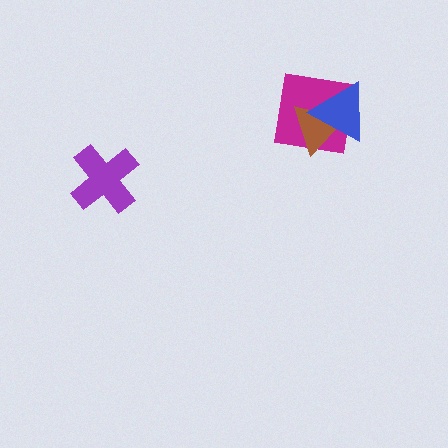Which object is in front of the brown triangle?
The blue triangle is in front of the brown triangle.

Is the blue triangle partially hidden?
No, no other shape covers it.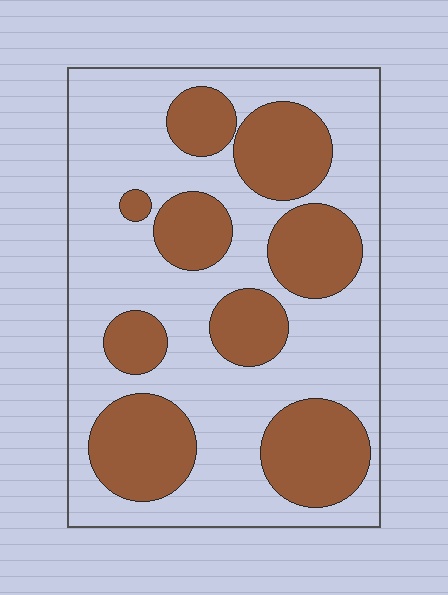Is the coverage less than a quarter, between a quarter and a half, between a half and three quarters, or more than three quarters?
Between a quarter and a half.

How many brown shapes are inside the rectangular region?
9.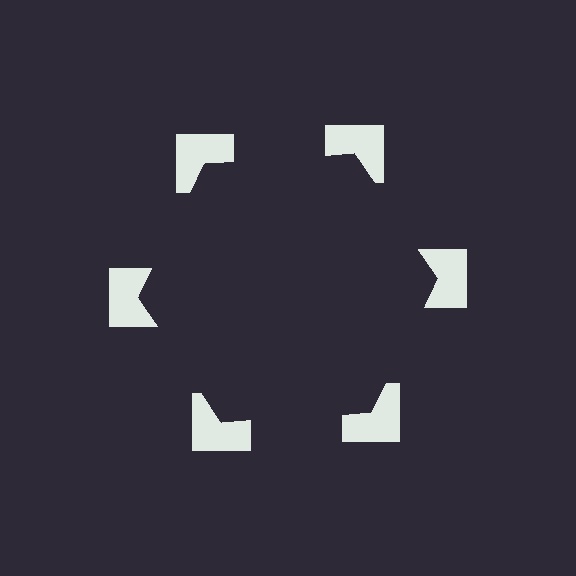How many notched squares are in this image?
There are 6 — one at each vertex of the illusory hexagon.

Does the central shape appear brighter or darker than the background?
It typically appears slightly darker than the background, even though no actual brightness change is drawn.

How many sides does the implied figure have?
6 sides.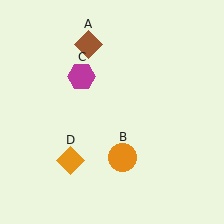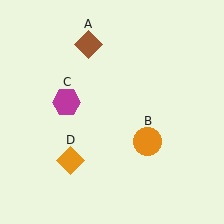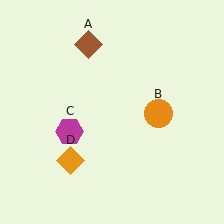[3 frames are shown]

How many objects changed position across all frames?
2 objects changed position: orange circle (object B), magenta hexagon (object C).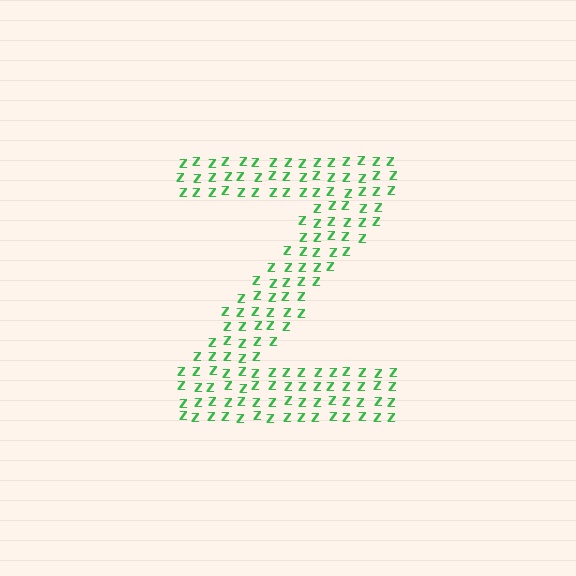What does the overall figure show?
The overall figure shows the letter Z.